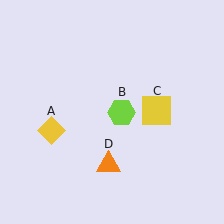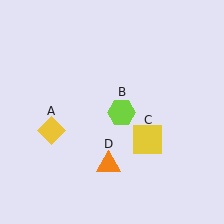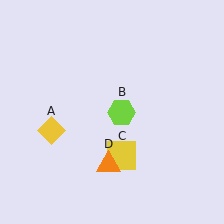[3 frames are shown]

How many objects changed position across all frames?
1 object changed position: yellow square (object C).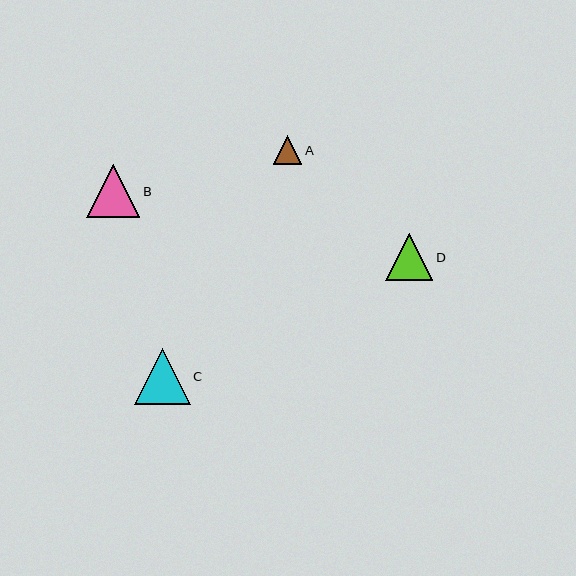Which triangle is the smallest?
Triangle A is the smallest with a size of approximately 29 pixels.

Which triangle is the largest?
Triangle C is the largest with a size of approximately 56 pixels.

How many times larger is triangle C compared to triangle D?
Triangle C is approximately 1.2 times the size of triangle D.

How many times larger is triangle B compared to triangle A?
Triangle B is approximately 1.9 times the size of triangle A.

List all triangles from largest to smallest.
From largest to smallest: C, B, D, A.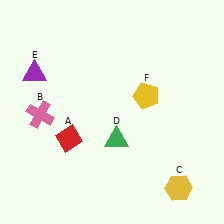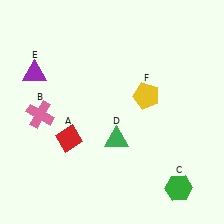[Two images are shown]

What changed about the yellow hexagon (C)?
In Image 1, C is yellow. In Image 2, it changed to green.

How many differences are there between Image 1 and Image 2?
There is 1 difference between the two images.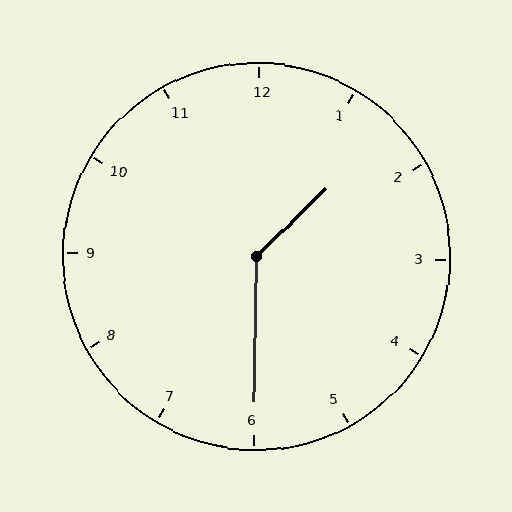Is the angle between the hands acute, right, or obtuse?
It is obtuse.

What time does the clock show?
1:30.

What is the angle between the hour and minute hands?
Approximately 135 degrees.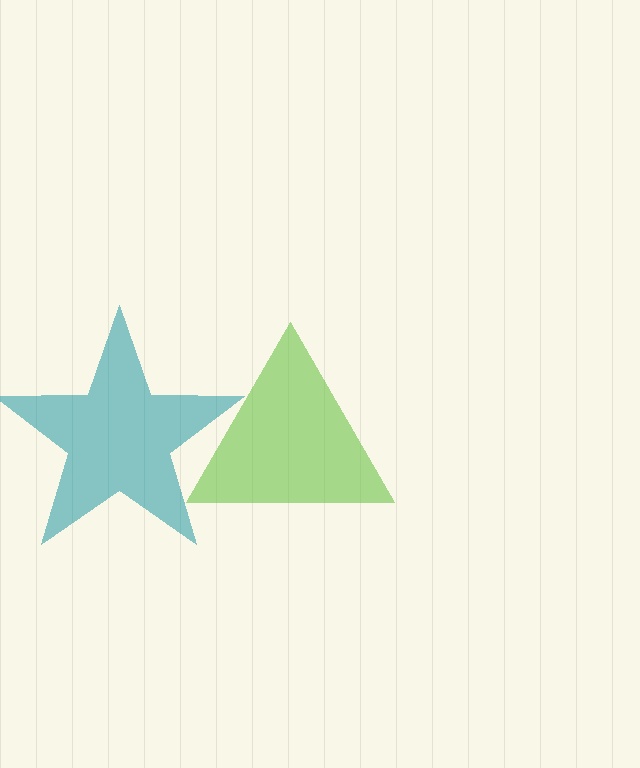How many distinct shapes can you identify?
There are 2 distinct shapes: a lime triangle, a teal star.